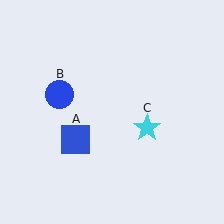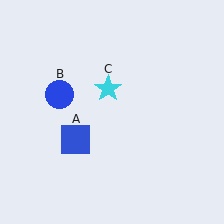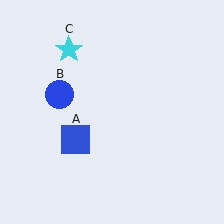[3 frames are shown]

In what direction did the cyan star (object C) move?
The cyan star (object C) moved up and to the left.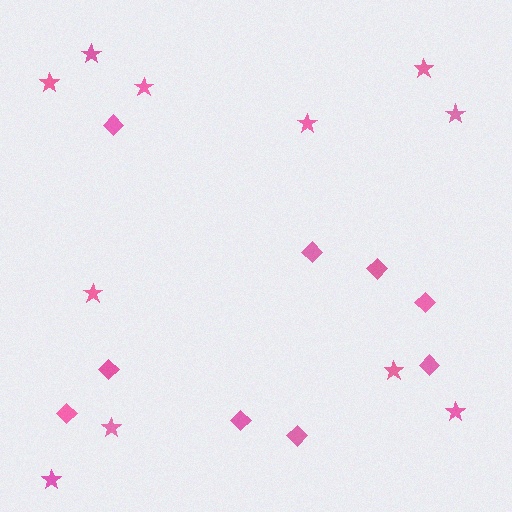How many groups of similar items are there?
There are 2 groups: one group of stars (11) and one group of diamonds (9).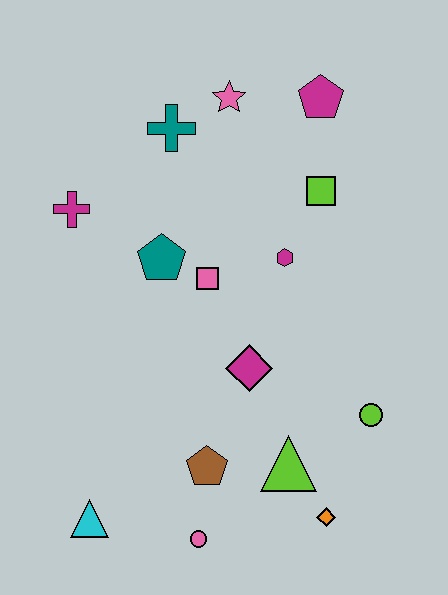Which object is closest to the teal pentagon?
The pink square is closest to the teal pentagon.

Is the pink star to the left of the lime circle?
Yes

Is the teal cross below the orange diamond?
No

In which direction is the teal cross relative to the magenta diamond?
The teal cross is above the magenta diamond.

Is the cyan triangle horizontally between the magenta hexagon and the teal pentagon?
No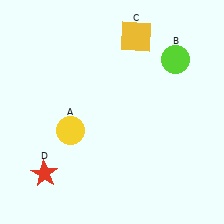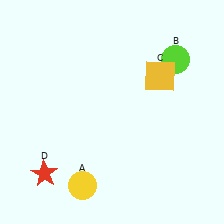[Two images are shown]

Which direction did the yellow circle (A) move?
The yellow circle (A) moved down.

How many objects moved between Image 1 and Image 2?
2 objects moved between the two images.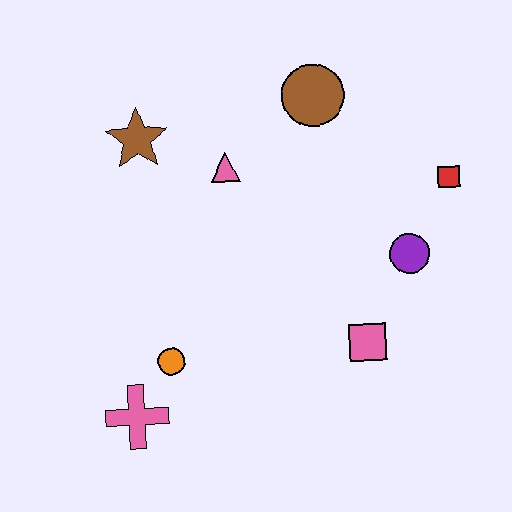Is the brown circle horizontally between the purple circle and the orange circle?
Yes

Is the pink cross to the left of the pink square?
Yes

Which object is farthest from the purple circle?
The pink cross is farthest from the purple circle.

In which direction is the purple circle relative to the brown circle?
The purple circle is below the brown circle.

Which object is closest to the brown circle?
The pink triangle is closest to the brown circle.